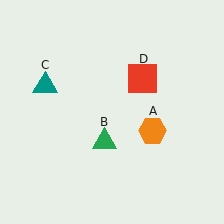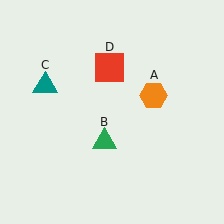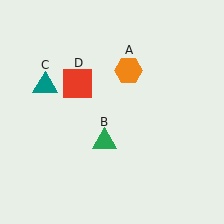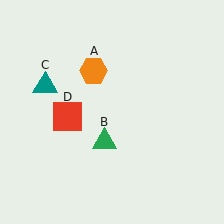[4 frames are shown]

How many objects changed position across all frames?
2 objects changed position: orange hexagon (object A), red square (object D).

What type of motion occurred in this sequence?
The orange hexagon (object A), red square (object D) rotated counterclockwise around the center of the scene.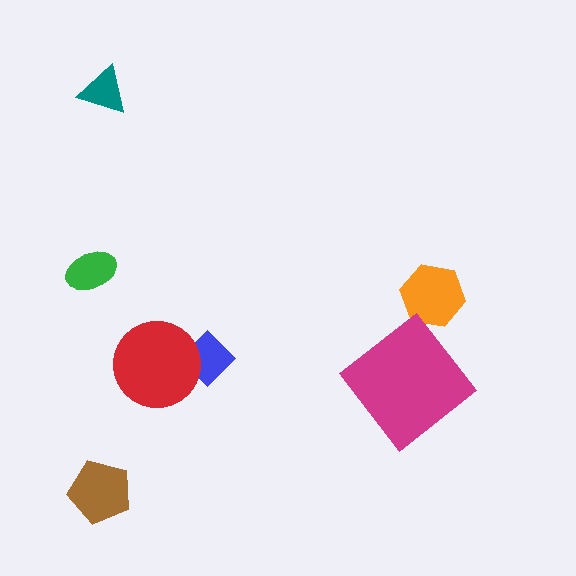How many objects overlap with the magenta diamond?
0 objects overlap with the magenta diamond.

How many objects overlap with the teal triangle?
0 objects overlap with the teal triangle.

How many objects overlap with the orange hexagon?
0 objects overlap with the orange hexagon.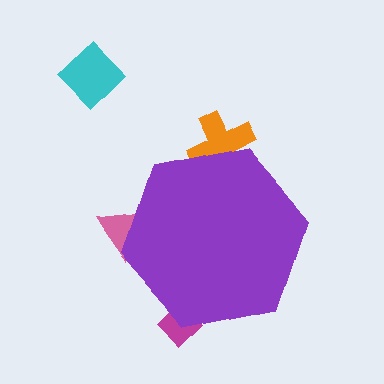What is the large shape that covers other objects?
A purple hexagon.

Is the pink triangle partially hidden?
Yes, the pink triangle is partially hidden behind the purple hexagon.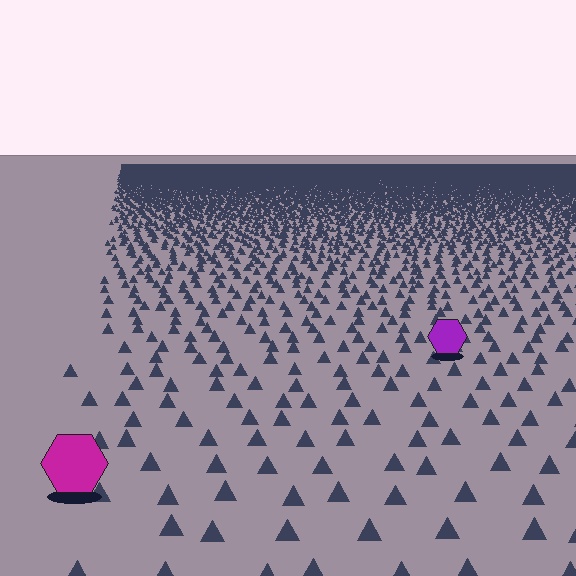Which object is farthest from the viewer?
The purple hexagon is farthest from the viewer. It appears smaller and the ground texture around it is denser.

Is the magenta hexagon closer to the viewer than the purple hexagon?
Yes. The magenta hexagon is closer — you can tell from the texture gradient: the ground texture is coarser near it.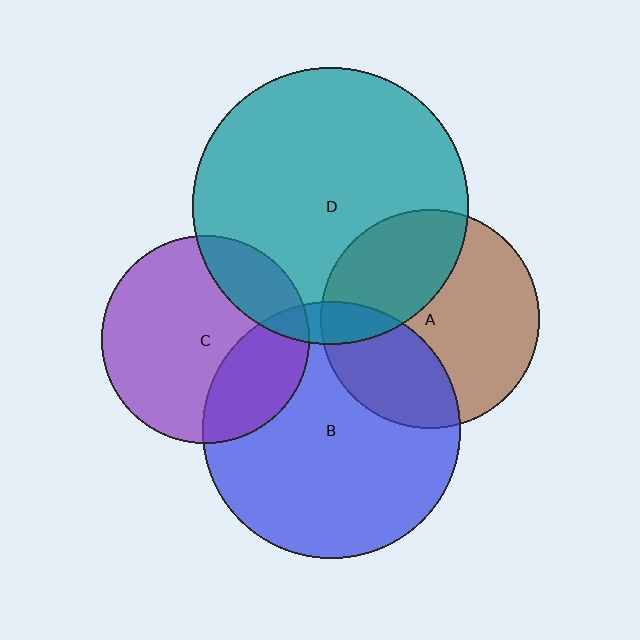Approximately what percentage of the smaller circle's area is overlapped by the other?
Approximately 35%.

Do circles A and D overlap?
Yes.